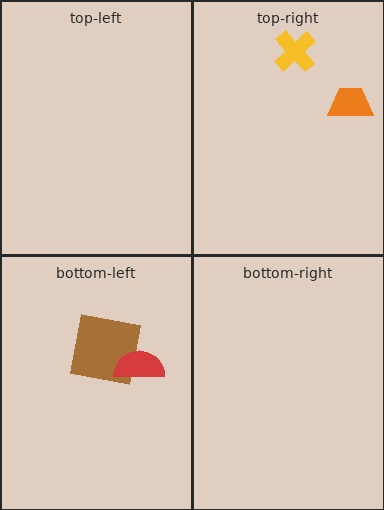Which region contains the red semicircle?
The bottom-left region.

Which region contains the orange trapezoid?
The top-right region.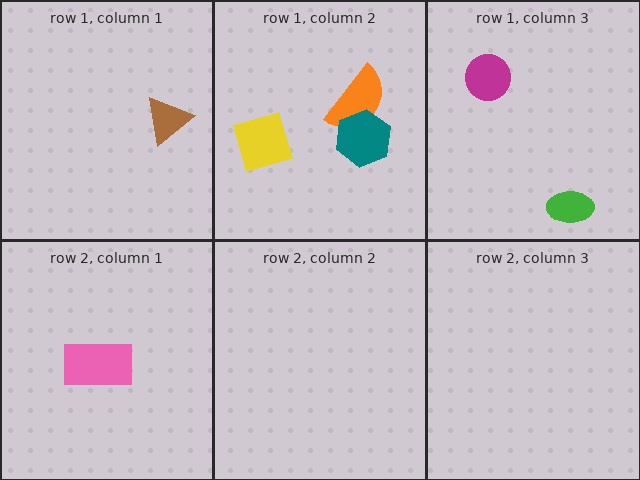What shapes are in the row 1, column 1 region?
The brown triangle.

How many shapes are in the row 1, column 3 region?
2.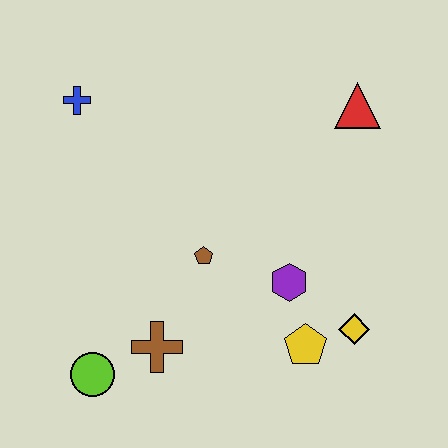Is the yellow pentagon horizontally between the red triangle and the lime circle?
Yes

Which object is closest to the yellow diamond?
The yellow pentagon is closest to the yellow diamond.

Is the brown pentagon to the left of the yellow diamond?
Yes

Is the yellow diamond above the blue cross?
No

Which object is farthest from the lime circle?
The red triangle is farthest from the lime circle.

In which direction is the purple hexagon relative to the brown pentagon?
The purple hexagon is to the right of the brown pentagon.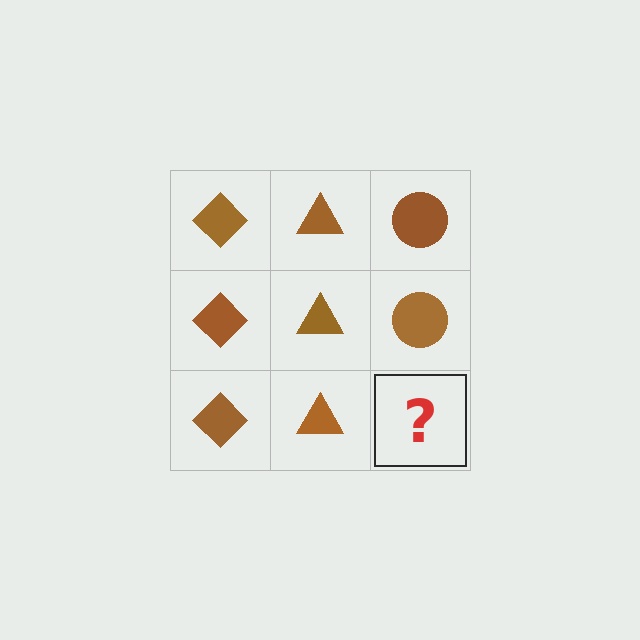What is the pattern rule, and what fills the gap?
The rule is that each column has a consistent shape. The gap should be filled with a brown circle.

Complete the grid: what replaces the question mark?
The question mark should be replaced with a brown circle.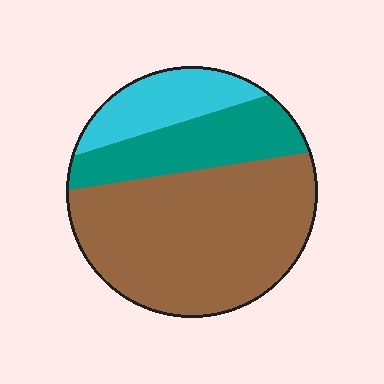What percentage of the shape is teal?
Teal takes up between a sixth and a third of the shape.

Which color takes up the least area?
Cyan, at roughly 15%.